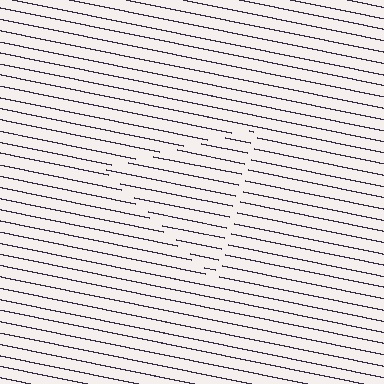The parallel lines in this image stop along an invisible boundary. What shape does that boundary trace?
An illusory triangle. The interior of the shape contains the same grating, shifted by half a period — the contour is defined by the phase discontinuity where line-ends from the inner and outer gratings abut.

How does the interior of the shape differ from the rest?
The interior of the shape contains the same grating, shifted by half a period — the contour is defined by the phase discontinuity where line-ends from the inner and outer gratings abut.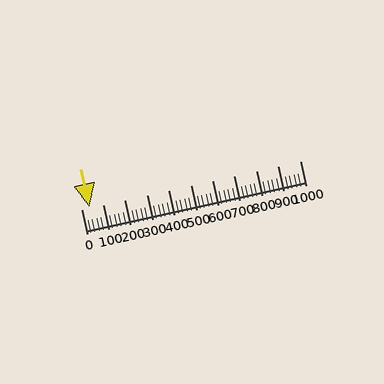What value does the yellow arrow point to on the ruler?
The yellow arrow points to approximately 36.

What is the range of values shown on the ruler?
The ruler shows values from 0 to 1000.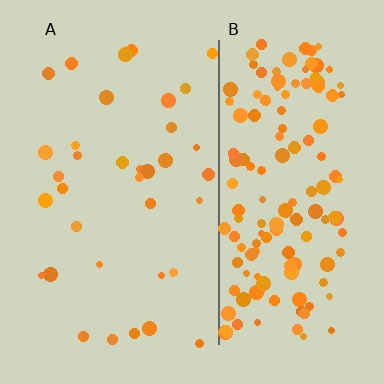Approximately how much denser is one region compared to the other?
Approximately 4.1× — region B over region A.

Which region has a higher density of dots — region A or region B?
B (the right).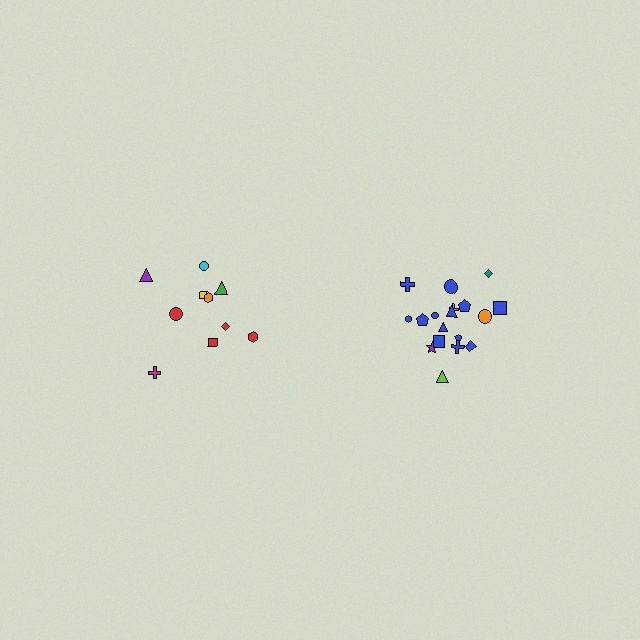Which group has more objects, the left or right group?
The right group.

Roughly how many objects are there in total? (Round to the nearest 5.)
Roughly 30 objects in total.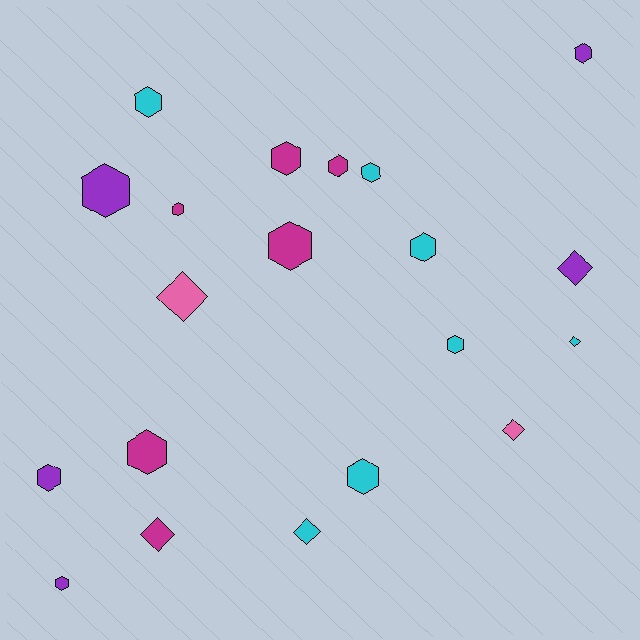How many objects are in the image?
There are 20 objects.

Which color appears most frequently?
Cyan, with 7 objects.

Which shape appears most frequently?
Hexagon, with 14 objects.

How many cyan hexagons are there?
There are 5 cyan hexagons.